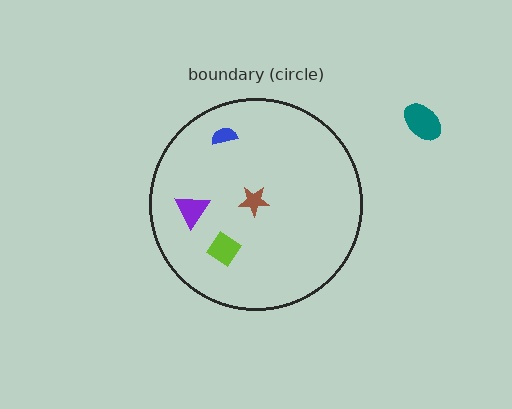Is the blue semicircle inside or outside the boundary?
Inside.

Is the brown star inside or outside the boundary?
Inside.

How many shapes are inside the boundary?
4 inside, 1 outside.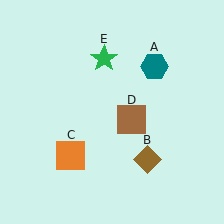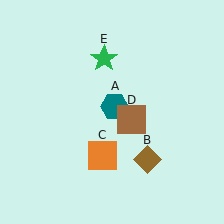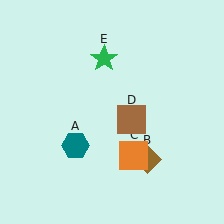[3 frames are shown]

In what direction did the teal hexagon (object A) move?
The teal hexagon (object A) moved down and to the left.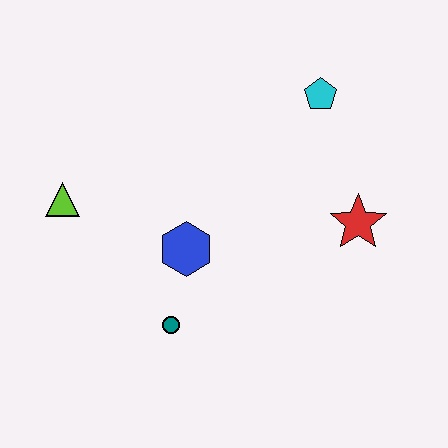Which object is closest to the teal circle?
The blue hexagon is closest to the teal circle.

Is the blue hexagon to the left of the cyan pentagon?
Yes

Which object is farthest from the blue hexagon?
The cyan pentagon is farthest from the blue hexagon.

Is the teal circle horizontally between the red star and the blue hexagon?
No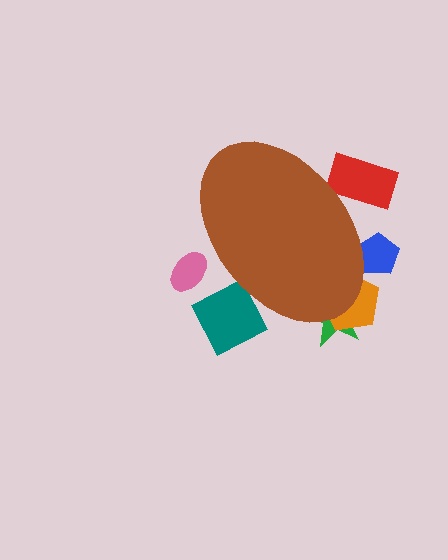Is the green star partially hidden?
Yes, the green star is partially hidden behind the brown ellipse.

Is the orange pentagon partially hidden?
Yes, the orange pentagon is partially hidden behind the brown ellipse.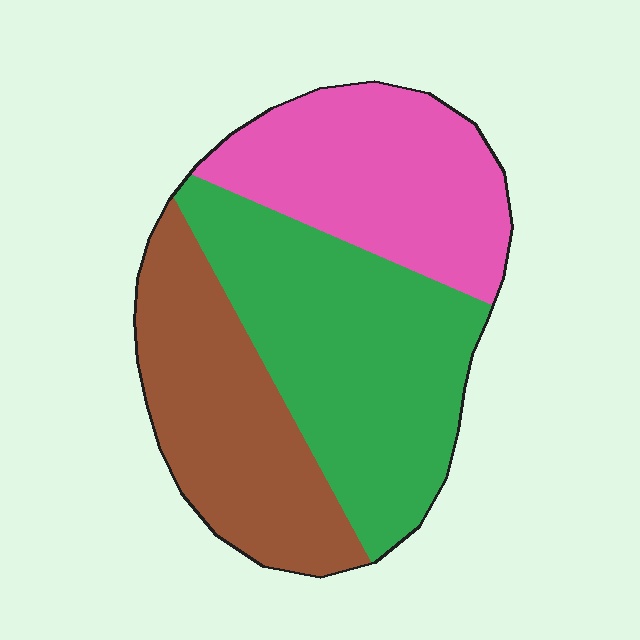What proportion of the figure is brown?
Brown covers about 30% of the figure.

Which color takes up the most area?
Green, at roughly 40%.